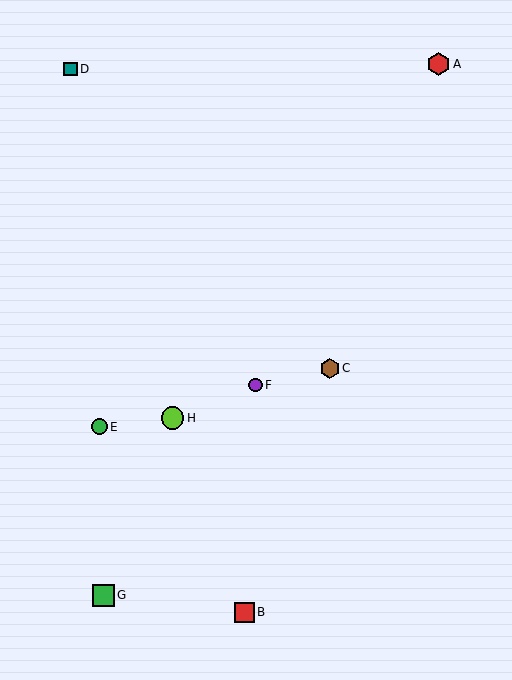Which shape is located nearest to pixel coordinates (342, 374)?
The brown hexagon (labeled C) at (330, 368) is nearest to that location.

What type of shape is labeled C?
Shape C is a brown hexagon.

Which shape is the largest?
The red hexagon (labeled A) is the largest.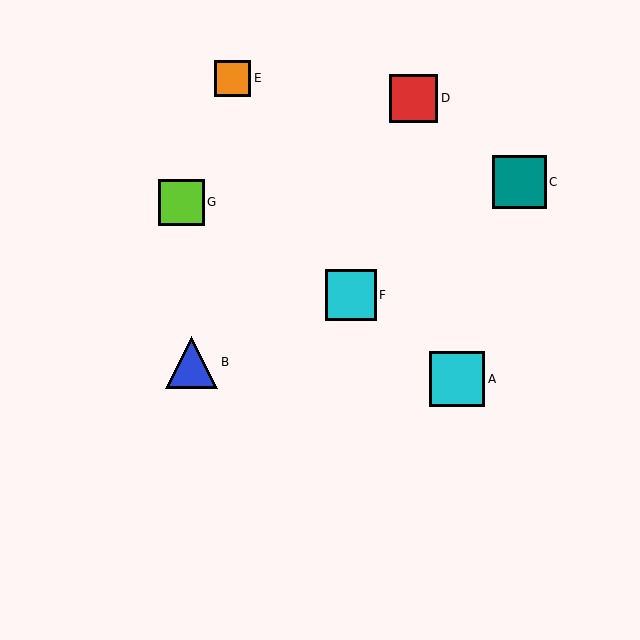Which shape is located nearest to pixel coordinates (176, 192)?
The lime square (labeled G) at (181, 202) is nearest to that location.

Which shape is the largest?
The cyan square (labeled A) is the largest.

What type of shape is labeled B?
Shape B is a blue triangle.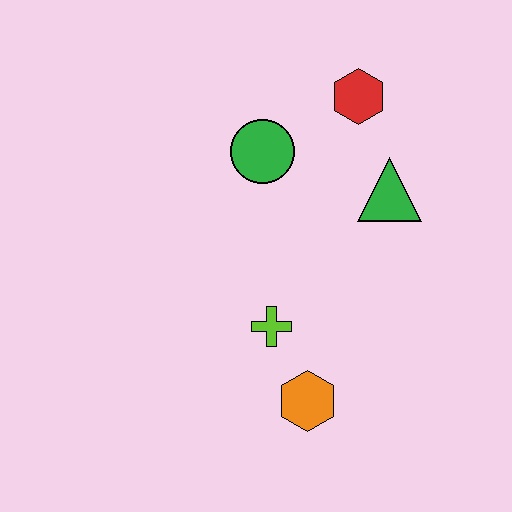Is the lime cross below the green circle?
Yes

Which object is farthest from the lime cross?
The red hexagon is farthest from the lime cross.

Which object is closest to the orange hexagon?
The lime cross is closest to the orange hexagon.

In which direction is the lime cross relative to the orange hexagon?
The lime cross is above the orange hexagon.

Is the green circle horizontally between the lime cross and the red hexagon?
No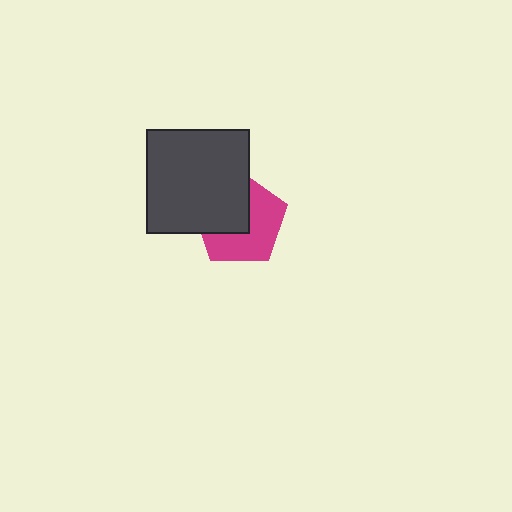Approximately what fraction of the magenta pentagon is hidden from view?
Roughly 44% of the magenta pentagon is hidden behind the dark gray square.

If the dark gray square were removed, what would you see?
You would see the complete magenta pentagon.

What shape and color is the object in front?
The object in front is a dark gray square.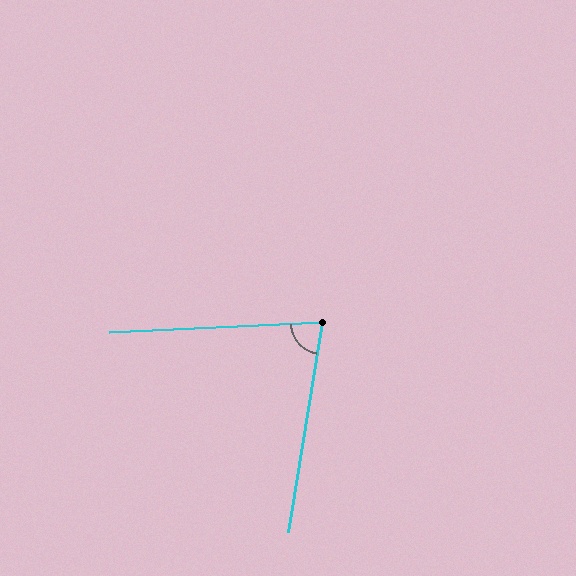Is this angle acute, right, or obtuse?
It is acute.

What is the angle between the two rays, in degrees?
Approximately 78 degrees.